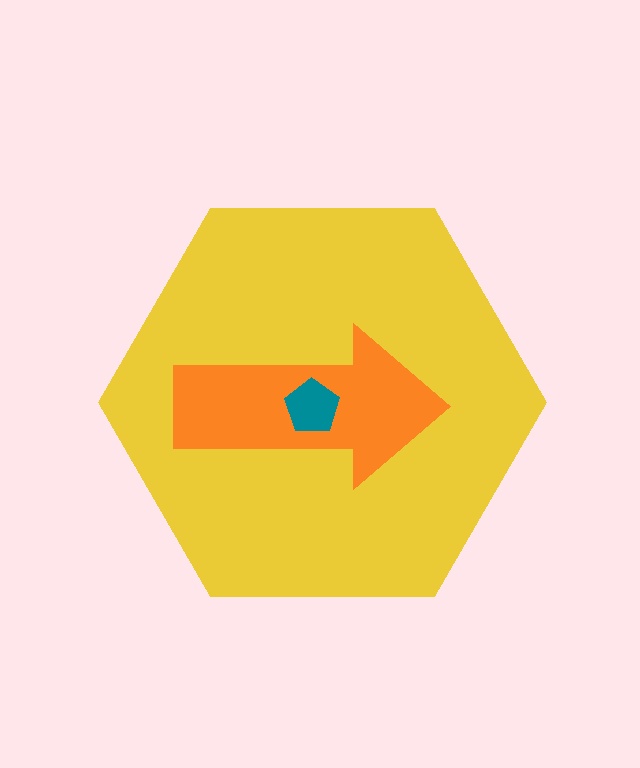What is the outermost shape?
The yellow hexagon.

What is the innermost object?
The teal pentagon.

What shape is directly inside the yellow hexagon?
The orange arrow.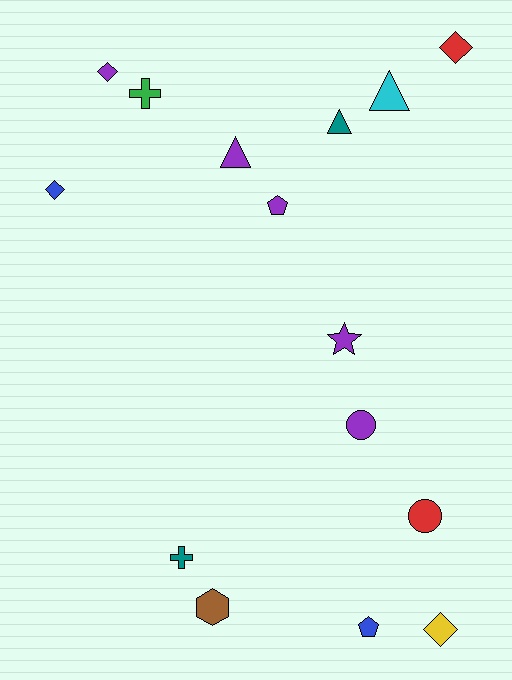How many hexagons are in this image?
There is 1 hexagon.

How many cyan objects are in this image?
There is 1 cyan object.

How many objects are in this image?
There are 15 objects.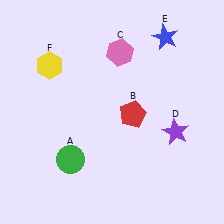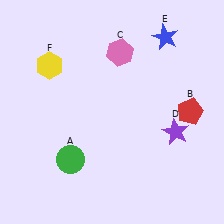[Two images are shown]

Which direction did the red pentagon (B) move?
The red pentagon (B) moved right.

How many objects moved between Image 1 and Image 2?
1 object moved between the two images.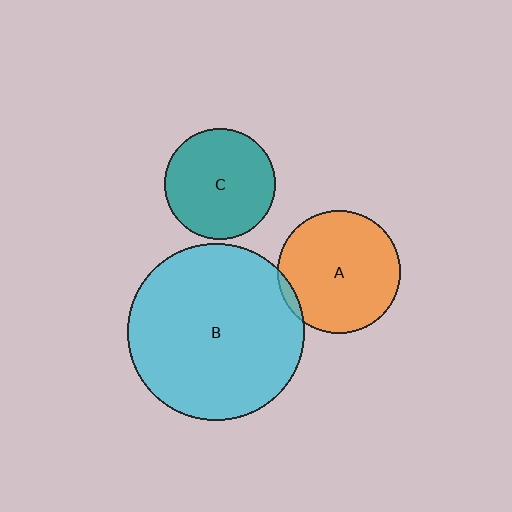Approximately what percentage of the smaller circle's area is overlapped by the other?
Approximately 5%.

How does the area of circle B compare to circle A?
Approximately 2.1 times.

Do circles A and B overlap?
Yes.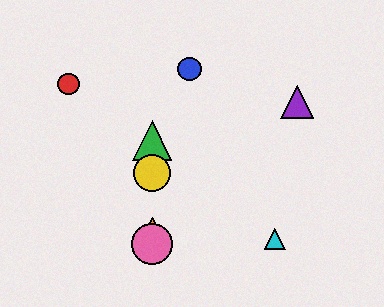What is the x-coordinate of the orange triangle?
The orange triangle is at x≈152.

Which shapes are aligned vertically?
The green triangle, the yellow circle, the orange triangle, the pink circle are aligned vertically.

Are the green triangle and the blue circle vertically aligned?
No, the green triangle is at x≈152 and the blue circle is at x≈189.